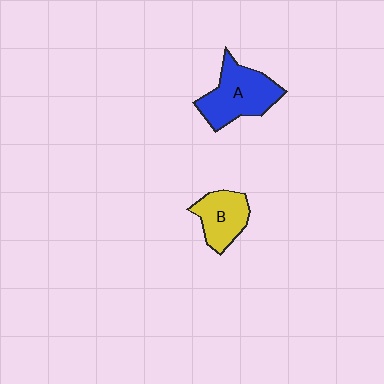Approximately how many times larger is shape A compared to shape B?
Approximately 1.4 times.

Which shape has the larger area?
Shape A (blue).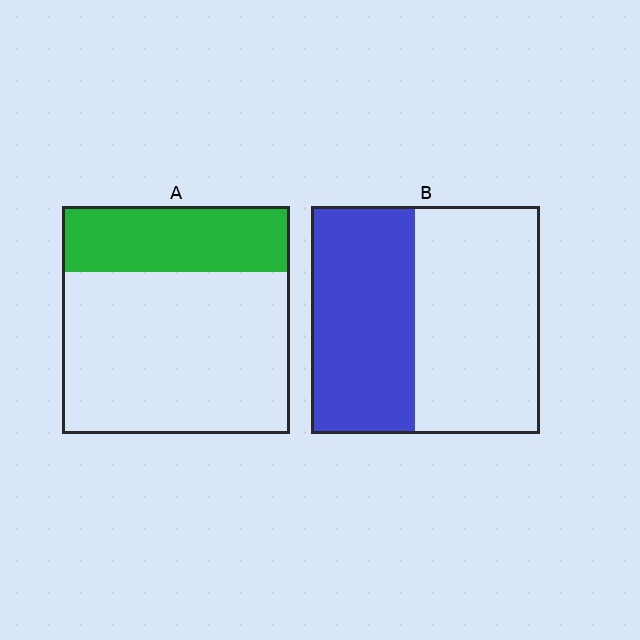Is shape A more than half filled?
No.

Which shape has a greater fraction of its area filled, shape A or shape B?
Shape B.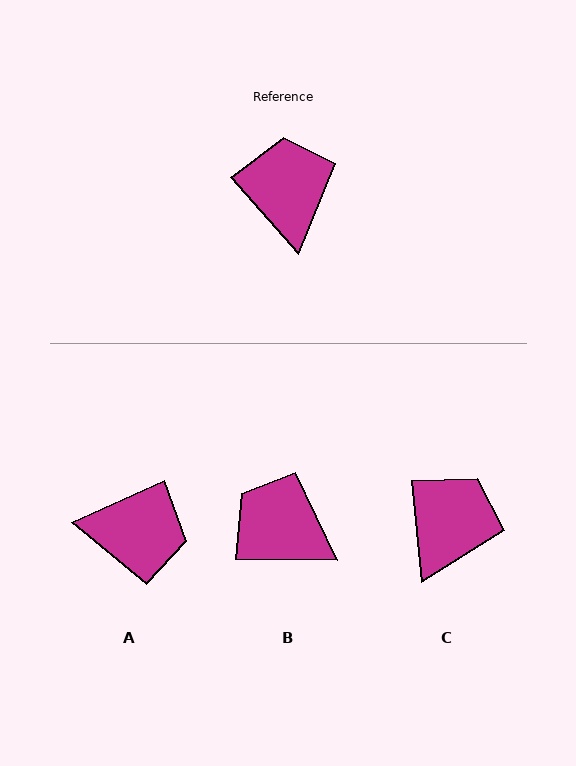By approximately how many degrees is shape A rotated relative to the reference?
Approximately 107 degrees clockwise.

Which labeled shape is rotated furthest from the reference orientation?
A, about 107 degrees away.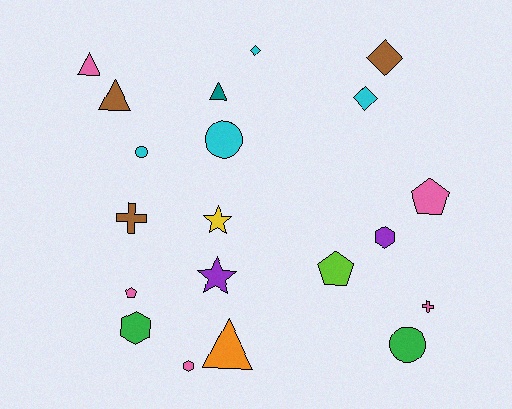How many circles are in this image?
There are 3 circles.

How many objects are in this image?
There are 20 objects.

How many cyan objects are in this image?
There are 4 cyan objects.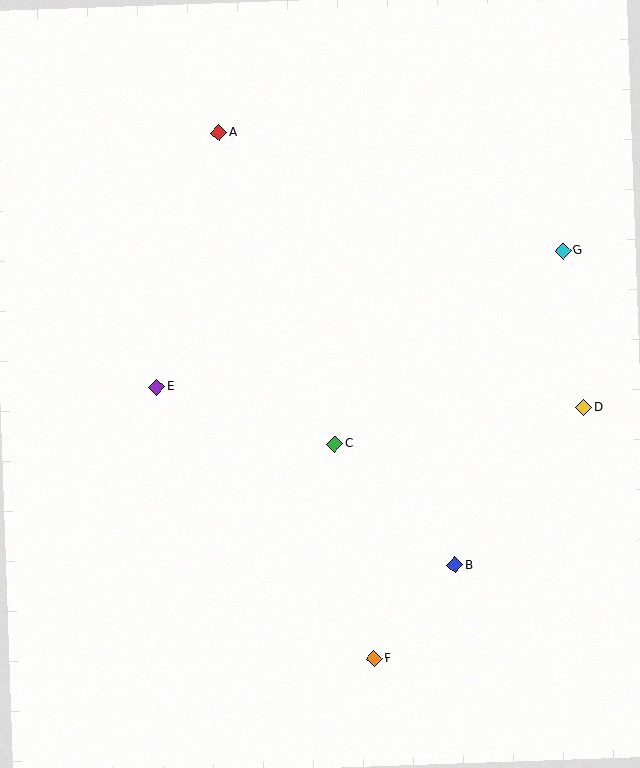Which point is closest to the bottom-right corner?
Point B is closest to the bottom-right corner.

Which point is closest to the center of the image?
Point C at (335, 444) is closest to the center.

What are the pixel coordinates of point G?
Point G is at (563, 251).